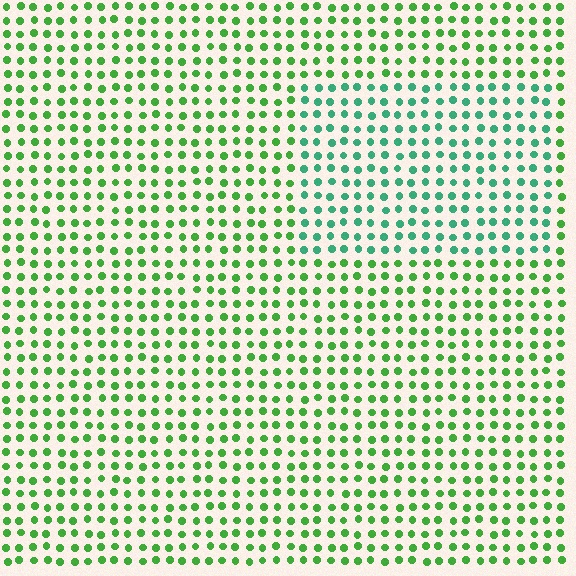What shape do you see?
I see a rectangle.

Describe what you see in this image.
The image is filled with small green elements in a uniform arrangement. A rectangle-shaped region is visible where the elements are tinted to a slightly different hue, forming a subtle color boundary.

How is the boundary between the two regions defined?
The boundary is defined purely by a slight shift in hue (about 37 degrees). Spacing, size, and orientation are identical on both sides.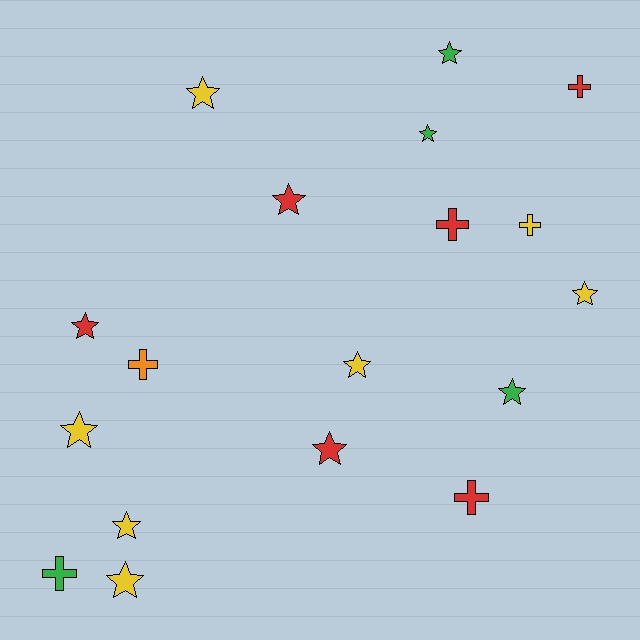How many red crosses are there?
There are 3 red crosses.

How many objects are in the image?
There are 18 objects.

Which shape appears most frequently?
Star, with 12 objects.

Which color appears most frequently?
Yellow, with 7 objects.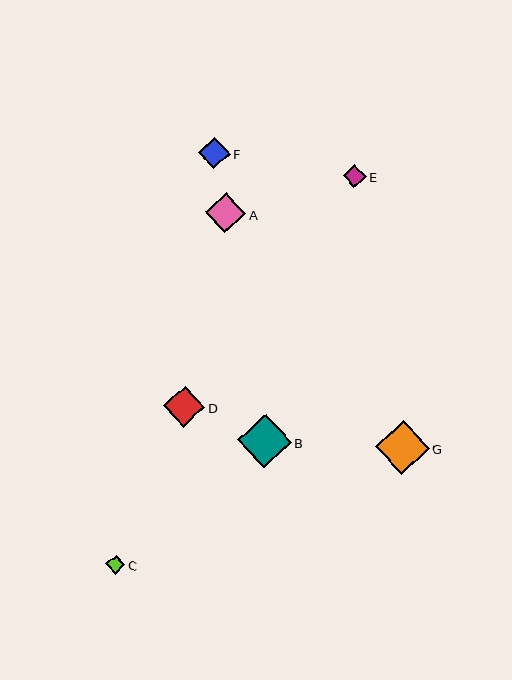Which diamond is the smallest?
Diamond C is the smallest with a size of approximately 19 pixels.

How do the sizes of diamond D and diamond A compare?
Diamond D and diamond A are approximately the same size.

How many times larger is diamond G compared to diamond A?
Diamond G is approximately 1.3 times the size of diamond A.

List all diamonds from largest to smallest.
From largest to smallest: B, G, D, A, F, E, C.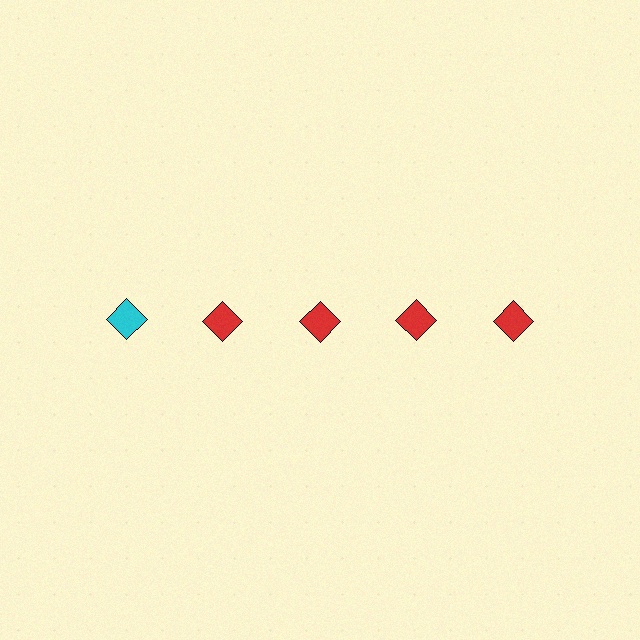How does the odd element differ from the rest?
It has a different color: cyan instead of red.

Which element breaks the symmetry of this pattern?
The cyan diamond in the top row, leftmost column breaks the symmetry. All other shapes are red diamonds.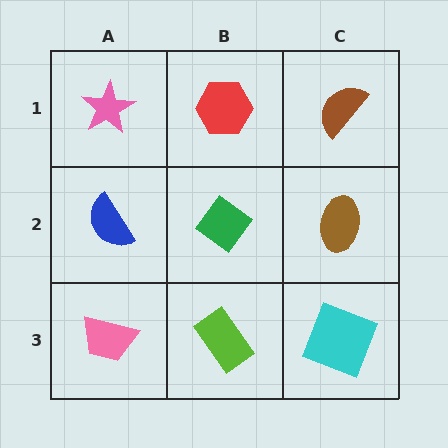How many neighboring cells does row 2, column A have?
3.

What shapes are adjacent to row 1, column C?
A brown ellipse (row 2, column C), a red hexagon (row 1, column B).